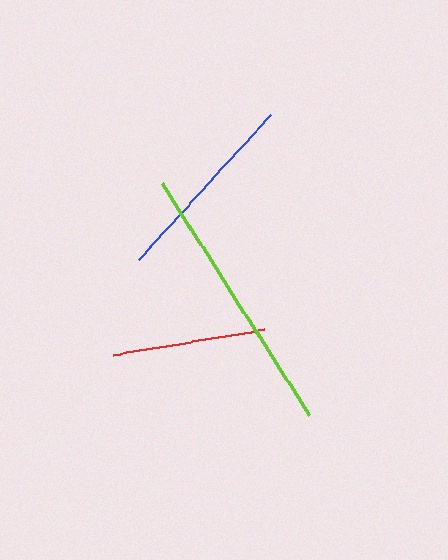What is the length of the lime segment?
The lime segment is approximately 274 pixels long.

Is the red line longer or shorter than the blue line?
The blue line is longer than the red line.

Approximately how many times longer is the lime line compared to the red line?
The lime line is approximately 1.8 times the length of the red line.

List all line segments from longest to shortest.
From longest to shortest: lime, blue, red.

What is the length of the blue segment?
The blue segment is approximately 196 pixels long.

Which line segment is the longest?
The lime line is the longest at approximately 274 pixels.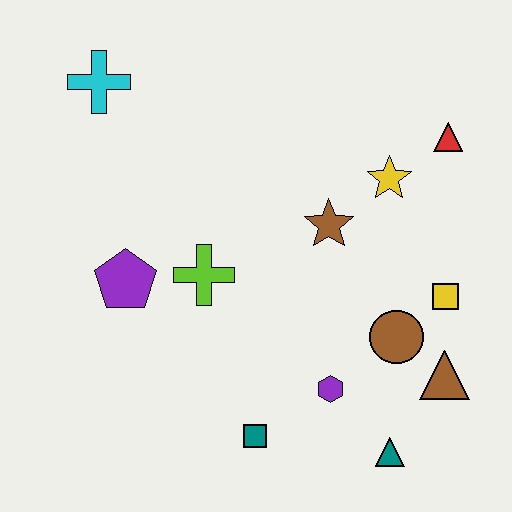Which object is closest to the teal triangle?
The purple hexagon is closest to the teal triangle.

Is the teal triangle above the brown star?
No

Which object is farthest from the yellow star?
The cyan cross is farthest from the yellow star.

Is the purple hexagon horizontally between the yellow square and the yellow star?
No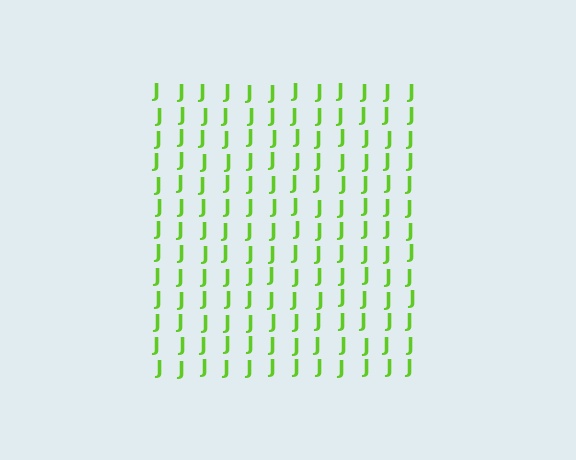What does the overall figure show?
The overall figure shows a square.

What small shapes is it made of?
It is made of small letter J's.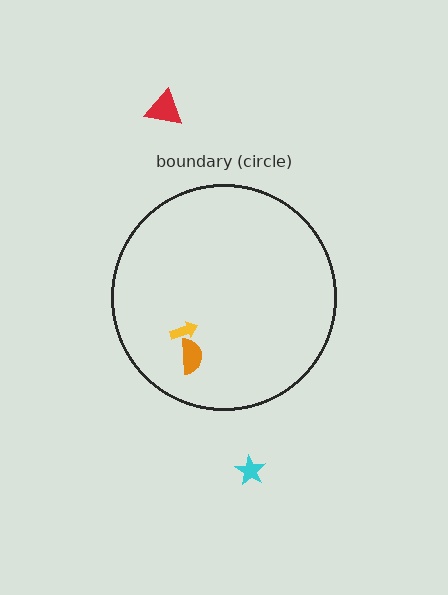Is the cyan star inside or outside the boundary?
Outside.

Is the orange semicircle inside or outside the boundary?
Inside.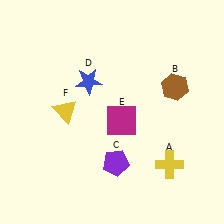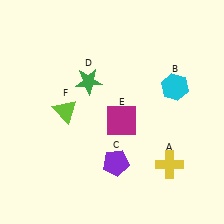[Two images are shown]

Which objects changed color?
B changed from brown to cyan. D changed from blue to green. F changed from yellow to lime.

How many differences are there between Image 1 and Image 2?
There are 3 differences between the two images.